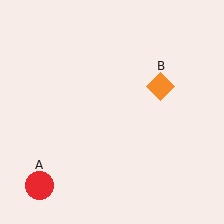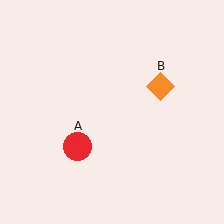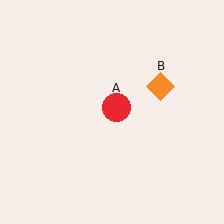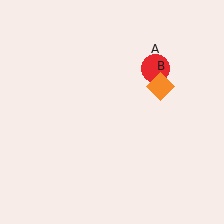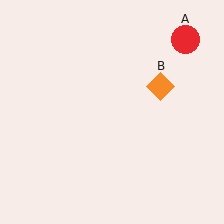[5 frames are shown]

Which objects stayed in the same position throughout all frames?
Orange diamond (object B) remained stationary.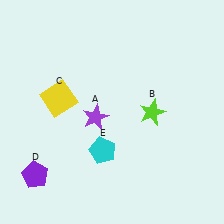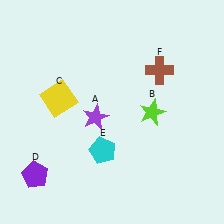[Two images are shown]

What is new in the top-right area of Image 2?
A brown cross (F) was added in the top-right area of Image 2.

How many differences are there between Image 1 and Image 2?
There is 1 difference between the two images.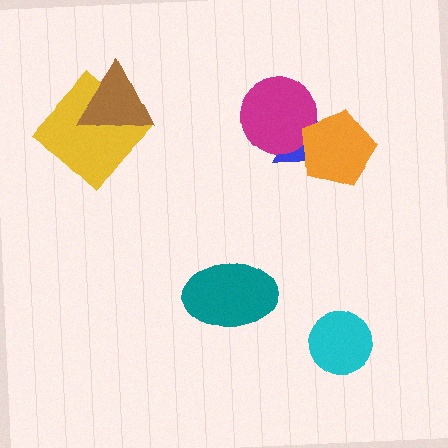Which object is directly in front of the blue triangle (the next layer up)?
The magenta circle is directly in front of the blue triangle.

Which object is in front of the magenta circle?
The orange pentagon is in front of the magenta circle.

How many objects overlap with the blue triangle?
2 objects overlap with the blue triangle.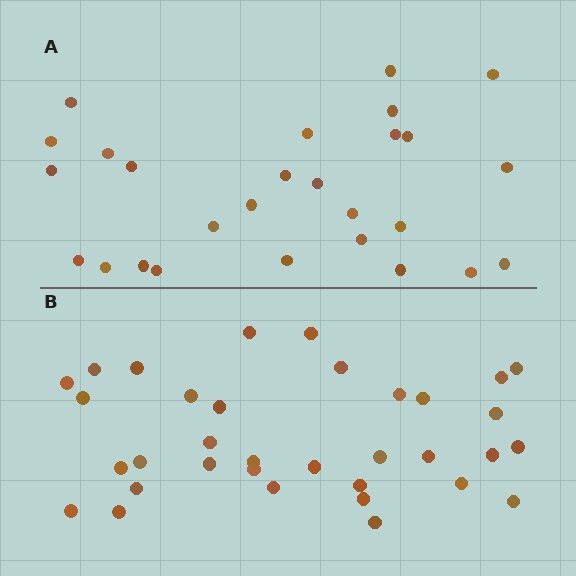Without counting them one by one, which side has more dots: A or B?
Region B (the bottom region) has more dots.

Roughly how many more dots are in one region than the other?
Region B has roughly 8 or so more dots than region A.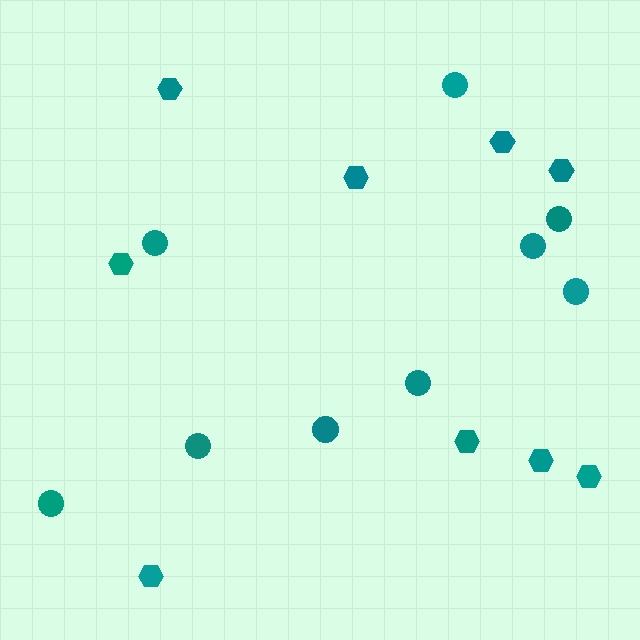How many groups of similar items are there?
There are 2 groups: one group of circles (9) and one group of hexagons (9).